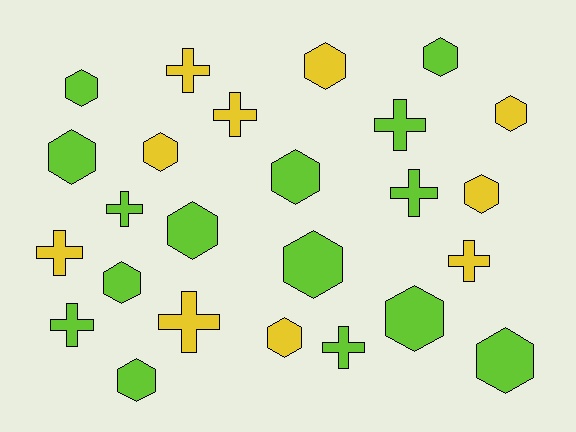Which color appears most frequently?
Lime, with 15 objects.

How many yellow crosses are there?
There are 5 yellow crosses.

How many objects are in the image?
There are 25 objects.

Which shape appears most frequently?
Hexagon, with 15 objects.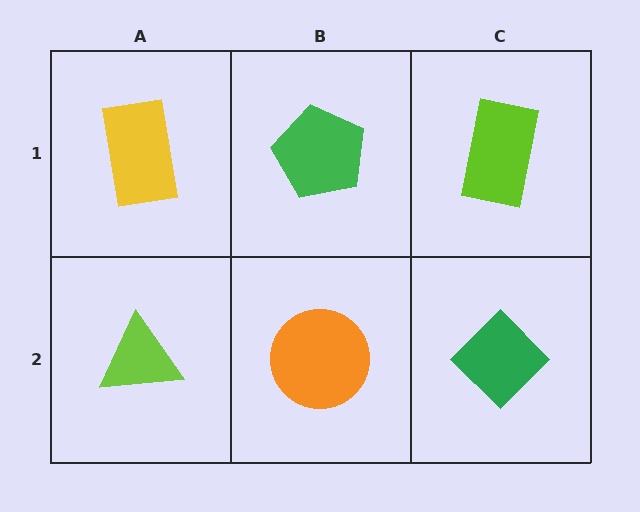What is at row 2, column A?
A lime triangle.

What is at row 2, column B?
An orange circle.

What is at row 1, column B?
A green pentagon.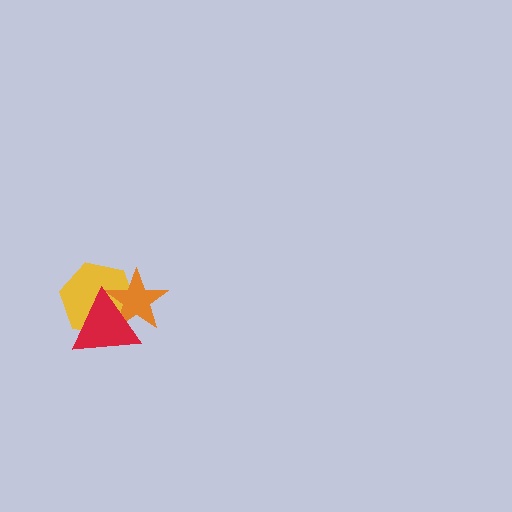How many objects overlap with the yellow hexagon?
2 objects overlap with the yellow hexagon.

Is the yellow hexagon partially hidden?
Yes, it is partially covered by another shape.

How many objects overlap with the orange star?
2 objects overlap with the orange star.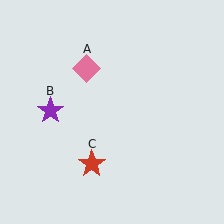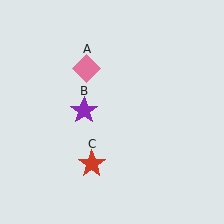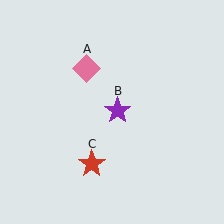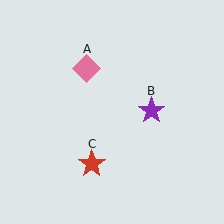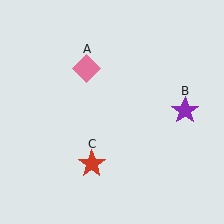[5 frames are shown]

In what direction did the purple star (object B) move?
The purple star (object B) moved right.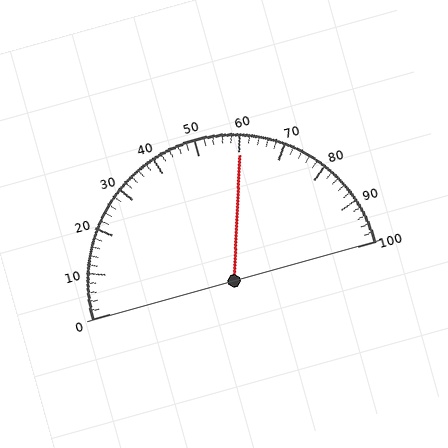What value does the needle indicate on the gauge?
The needle indicates approximately 60.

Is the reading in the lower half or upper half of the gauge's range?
The reading is in the upper half of the range (0 to 100).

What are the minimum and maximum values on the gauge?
The gauge ranges from 0 to 100.